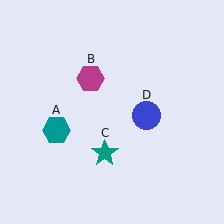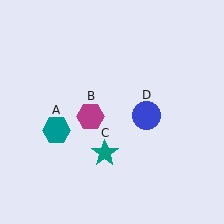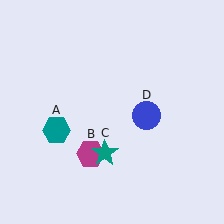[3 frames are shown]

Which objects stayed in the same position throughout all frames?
Teal hexagon (object A) and teal star (object C) and blue circle (object D) remained stationary.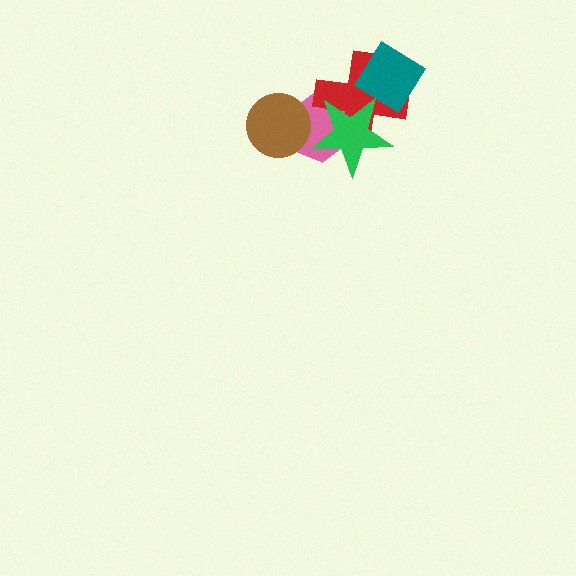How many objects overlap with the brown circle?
1 object overlaps with the brown circle.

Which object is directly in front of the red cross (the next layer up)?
The teal diamond is directly in front of the red cross.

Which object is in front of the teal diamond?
The green star is in front of the teal diamond.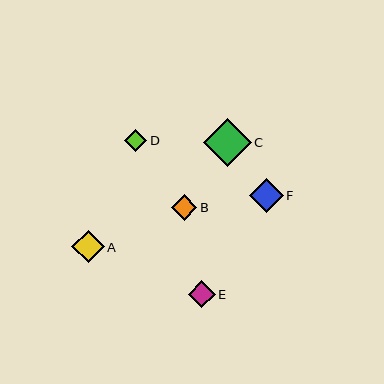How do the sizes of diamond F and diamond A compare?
Diamond F and diamond A are approximately the same size.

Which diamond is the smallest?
Diamond D is the smallest with a size of approximately 22 pixels.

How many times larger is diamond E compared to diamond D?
Diamond E is approximately 1.2 times the size of diamond D.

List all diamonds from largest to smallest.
From largest to smallest: C, F, A, E, B, D.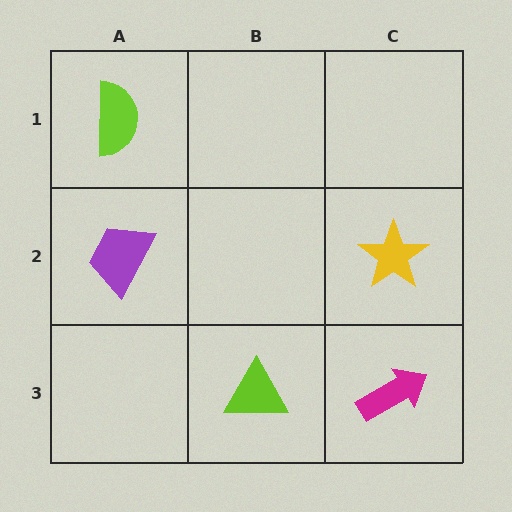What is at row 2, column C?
A yellow star.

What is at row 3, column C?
A magenta arrow.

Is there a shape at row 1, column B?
No, that cell is empty.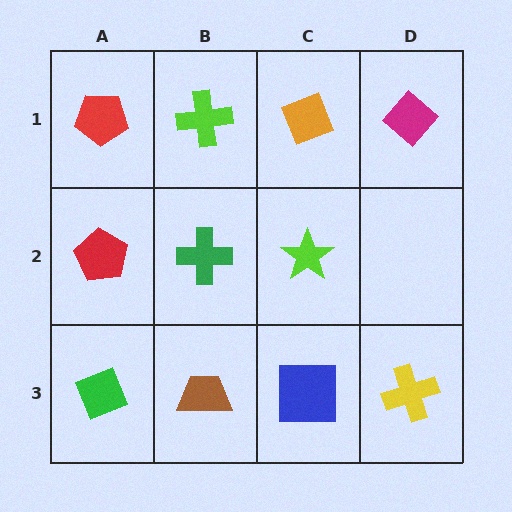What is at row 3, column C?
A blue square.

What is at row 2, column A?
A red pentagon.